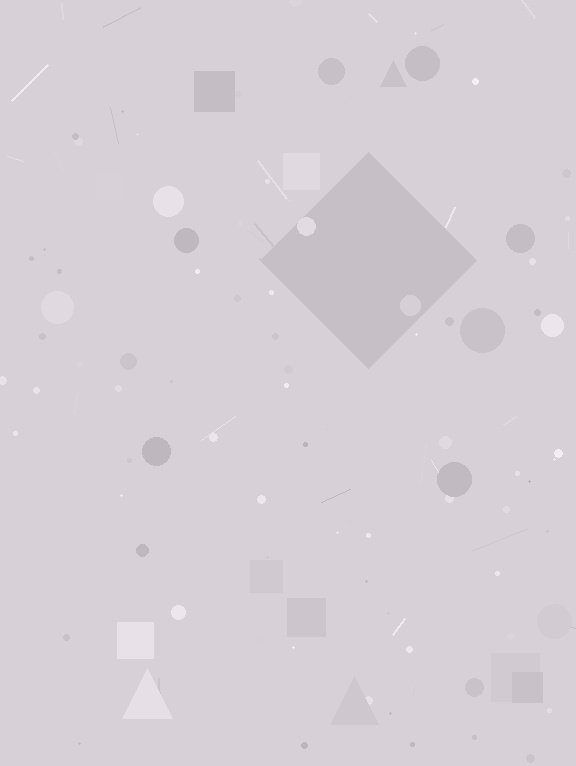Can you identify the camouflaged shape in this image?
The camouflaged shape is a diamond.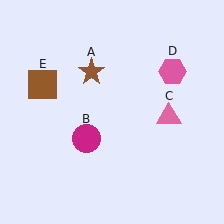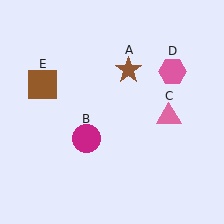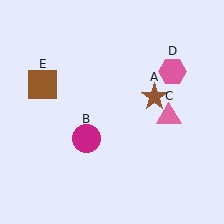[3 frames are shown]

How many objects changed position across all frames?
1 object changed position: brown star (object A).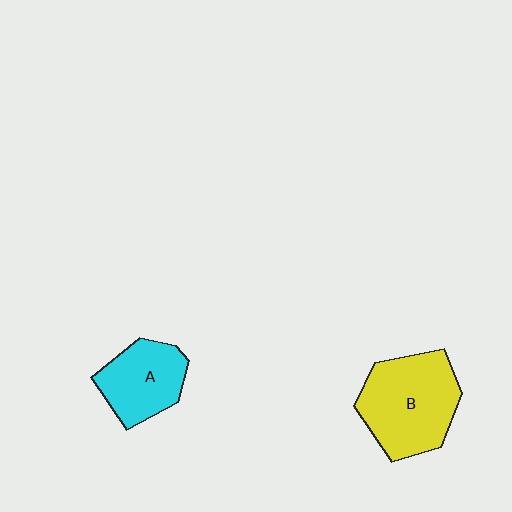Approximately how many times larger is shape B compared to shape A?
Approximately 1.5 times.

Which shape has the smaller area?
Shape A (cyan).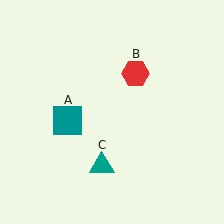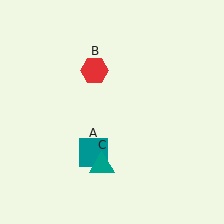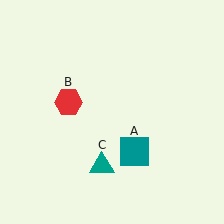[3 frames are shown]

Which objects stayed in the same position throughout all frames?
Teal triangle (object C) remained stationary.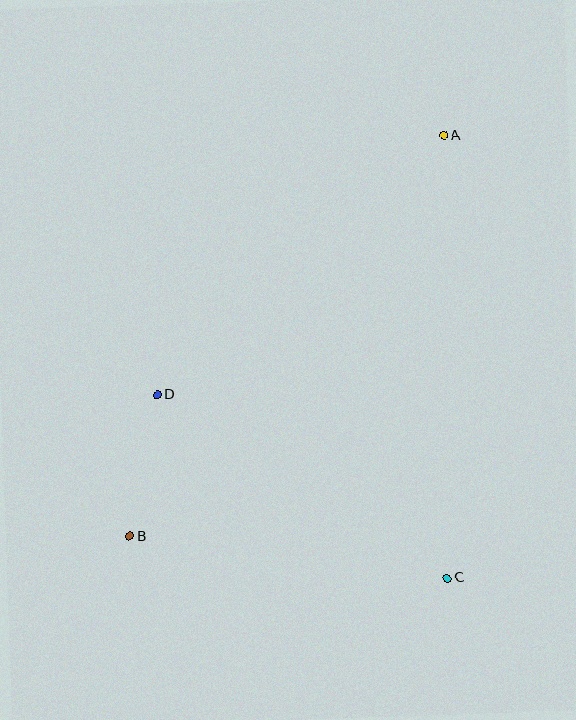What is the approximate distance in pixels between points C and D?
The distance between C and D is approximately 343 pixels.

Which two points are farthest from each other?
Points A and B are farthest from each other.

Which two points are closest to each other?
Points B and D are closest to each other.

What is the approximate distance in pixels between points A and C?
The distance between A and C is approximately 443 pixels.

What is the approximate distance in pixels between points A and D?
The distance between A and D is approximately 387 pixels.